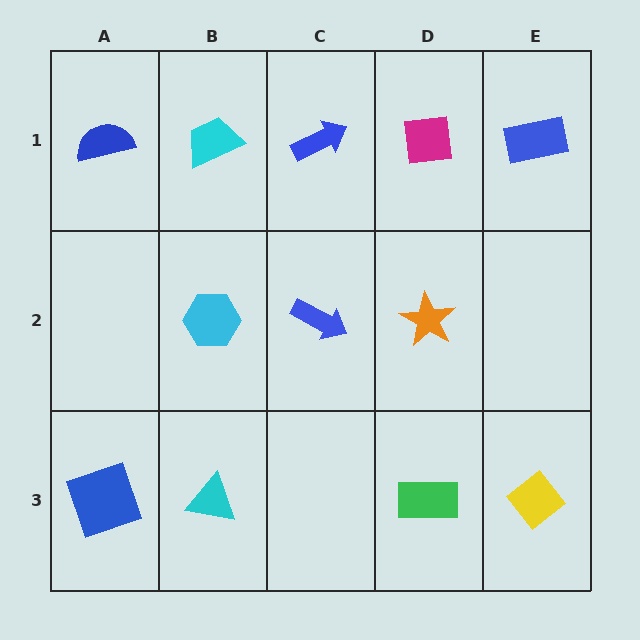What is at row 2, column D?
An orange star.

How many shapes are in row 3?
4 shapes.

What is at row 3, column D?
A green rectangle.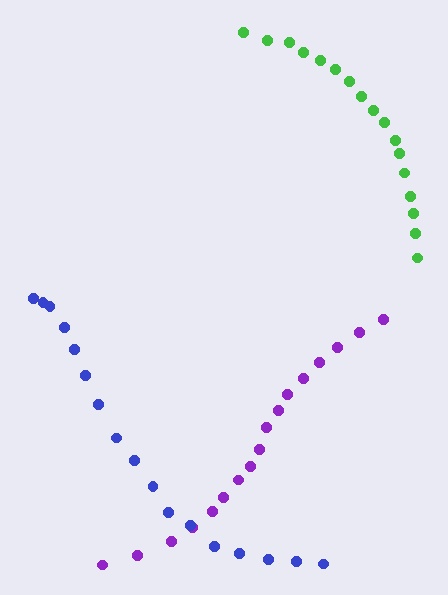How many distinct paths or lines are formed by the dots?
There are 3 distinct paths.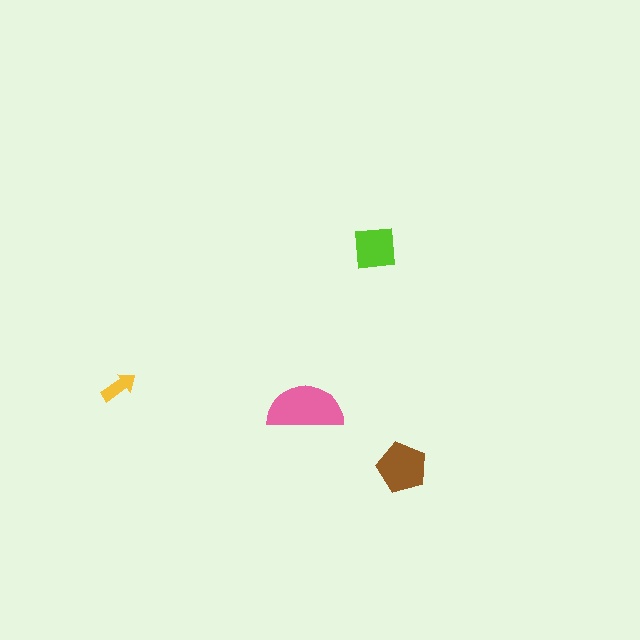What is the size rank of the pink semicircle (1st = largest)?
1st.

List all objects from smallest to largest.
The yellow arrow, the lime square, the brown pentagon, the pink semicircle.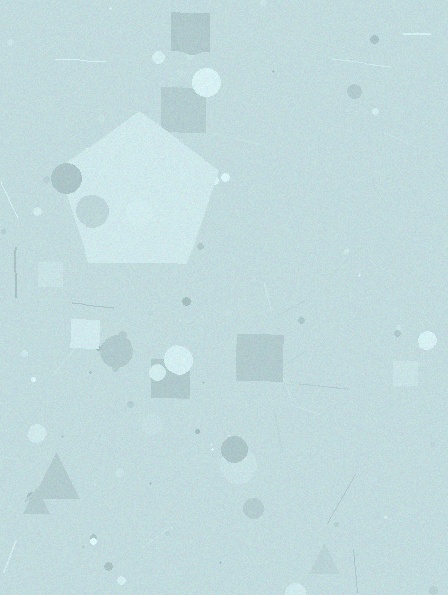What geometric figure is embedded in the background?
A pentagon is embedded in the background.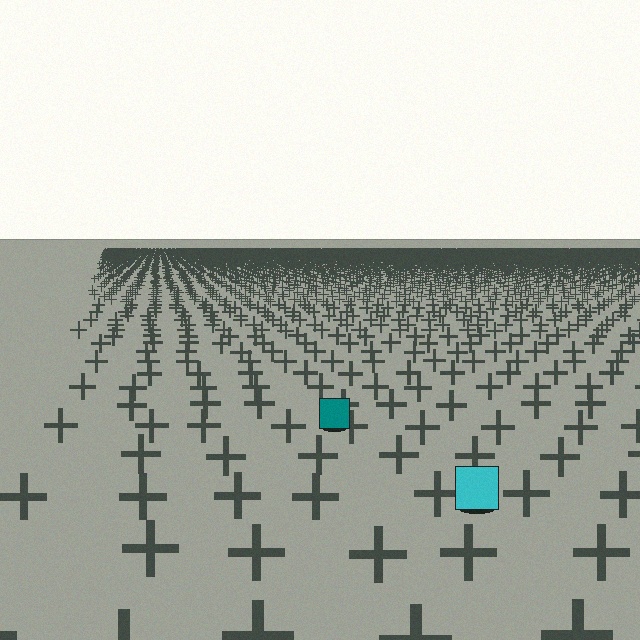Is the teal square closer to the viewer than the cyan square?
No. The cyan square is closer — you can tell from the texture gradient: the ground texture is coarser near it.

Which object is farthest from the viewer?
The teal square is farthest from the viewer. It appears smaller and the ground texture around it is denser.